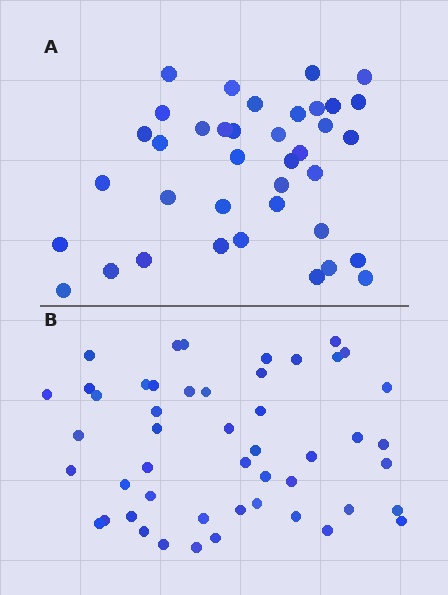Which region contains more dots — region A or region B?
Region B (the bottom region) has more dots.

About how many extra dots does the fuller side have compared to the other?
Region B has roughly 12 or so more dots than region A.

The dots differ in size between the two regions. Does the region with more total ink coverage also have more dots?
No. Region A has more total ink coverage because its dots are larger, but region B actually contains more individual dots. Total area can be misleading — the number of items is what matters here.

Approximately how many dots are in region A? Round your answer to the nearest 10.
About 40 dots. (The exact count is 38, which rounds to 40.)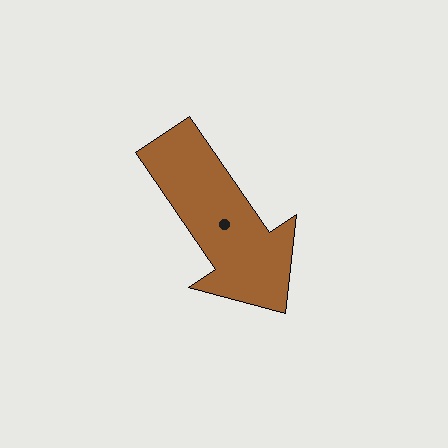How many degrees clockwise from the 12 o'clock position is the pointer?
Approximately 146 degrees.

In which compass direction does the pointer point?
Southeast.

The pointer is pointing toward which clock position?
Roughly 5 o'clock.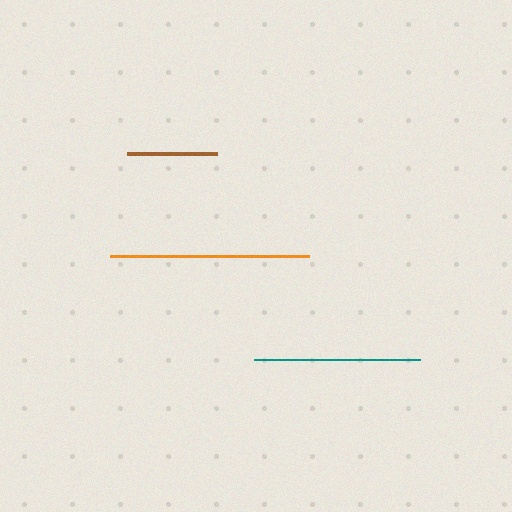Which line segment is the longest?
The orange line is the longest at approximately 199 pixels.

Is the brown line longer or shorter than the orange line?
The orange line is longer than the brown line.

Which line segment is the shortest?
The brown line is the shortest at approximately 90 pixels.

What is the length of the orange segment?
The orange segment is approximately 199 pixels long.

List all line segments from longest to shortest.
From longest to shortest: orange, teal, brown.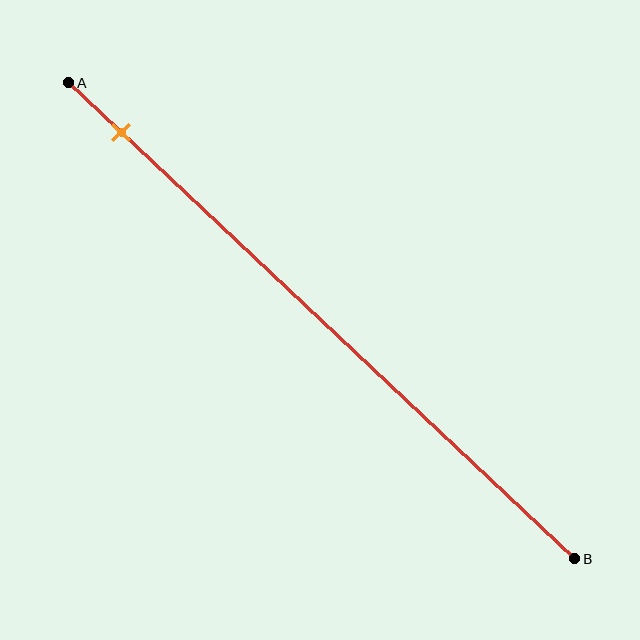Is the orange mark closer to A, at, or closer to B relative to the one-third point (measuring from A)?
The orange mark is closer to point A than the one-third point of segment AB.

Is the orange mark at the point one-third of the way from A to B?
No, the mark is at about 10% from A, not at the 33% one-third point.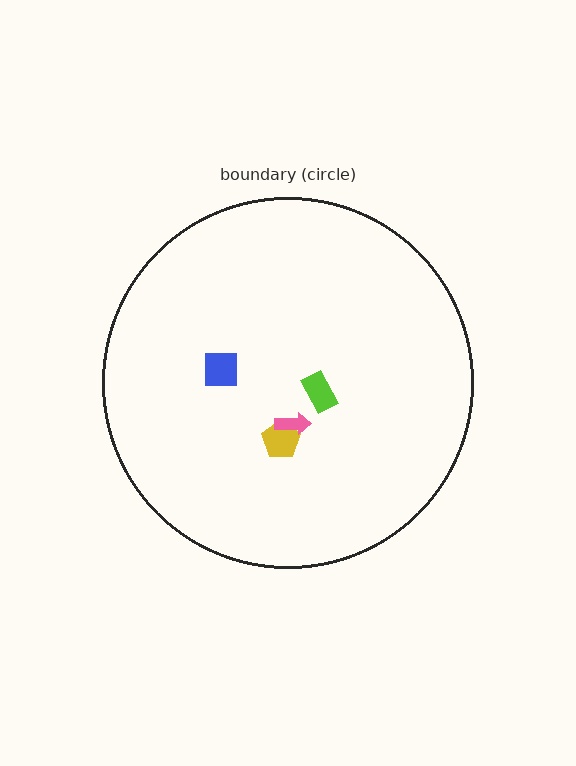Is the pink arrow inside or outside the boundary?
Inside.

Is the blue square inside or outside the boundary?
Inside.